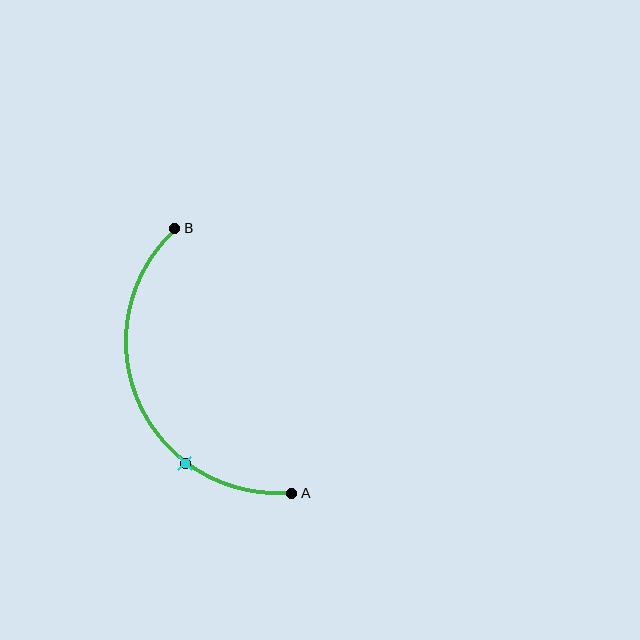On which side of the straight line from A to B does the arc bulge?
The arc bulges to the left of the straight line connecting A and B.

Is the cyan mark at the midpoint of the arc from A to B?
No. The cyan mark lies on the arc but is closer to endpoint A. The arc midpoint would be at the point on the curve equidistant along the arc from both A and B.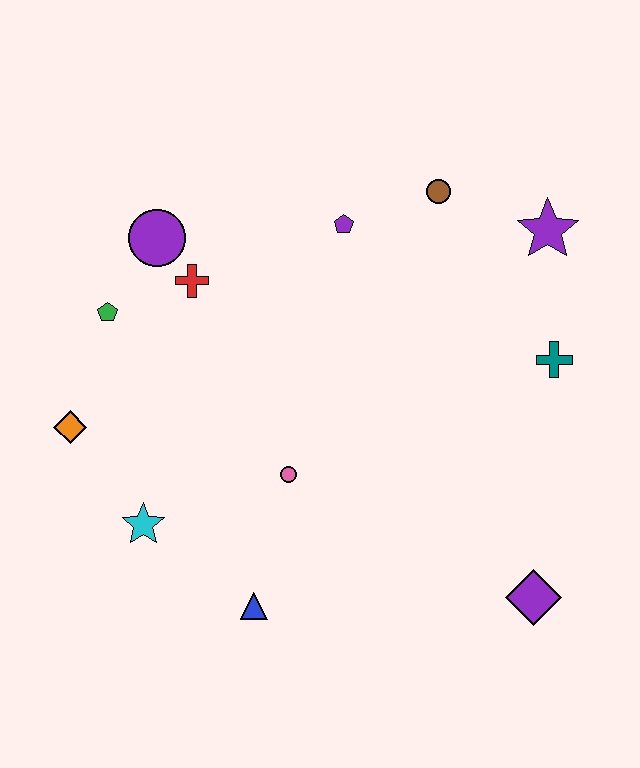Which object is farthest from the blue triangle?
The purple star is farthest from the blue triangle.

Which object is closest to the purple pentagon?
The brown circle is closest to the purple pentagon.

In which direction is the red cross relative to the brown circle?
The red cross is to the left of the brown circle.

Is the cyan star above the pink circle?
No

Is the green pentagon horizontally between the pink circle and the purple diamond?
No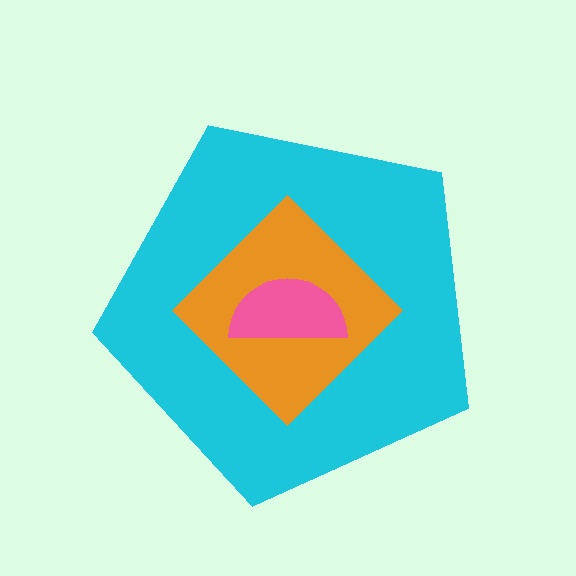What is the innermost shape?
The pink semicircle.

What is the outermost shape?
The cyan pentagon.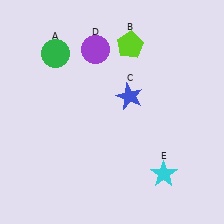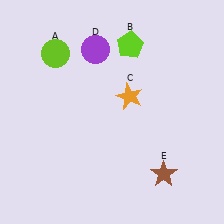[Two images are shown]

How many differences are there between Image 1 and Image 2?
There are 3 differences between the two images.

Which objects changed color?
A changed from green to lime. C changed from blue to orange. E changed from cyan to brown.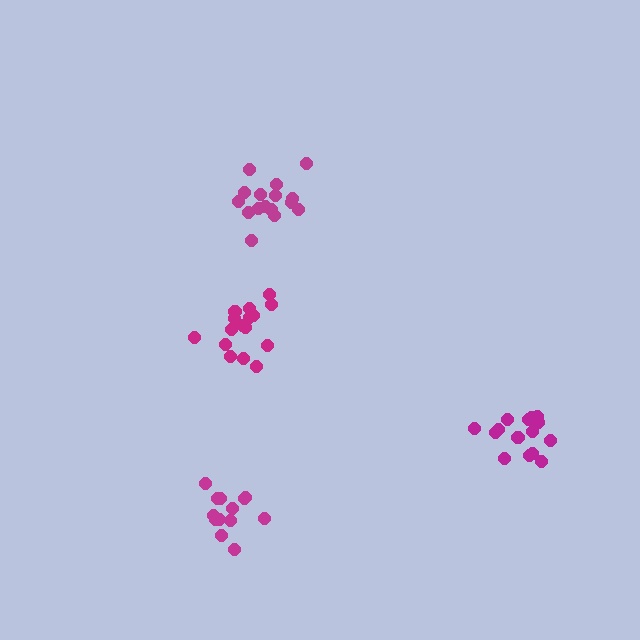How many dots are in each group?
Group 1: 13 dots, Group 2: 16 dots, Group 3: 16 dots, Group 4: 16 dots (61 total).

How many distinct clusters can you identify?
There are 4 distinct clusters.